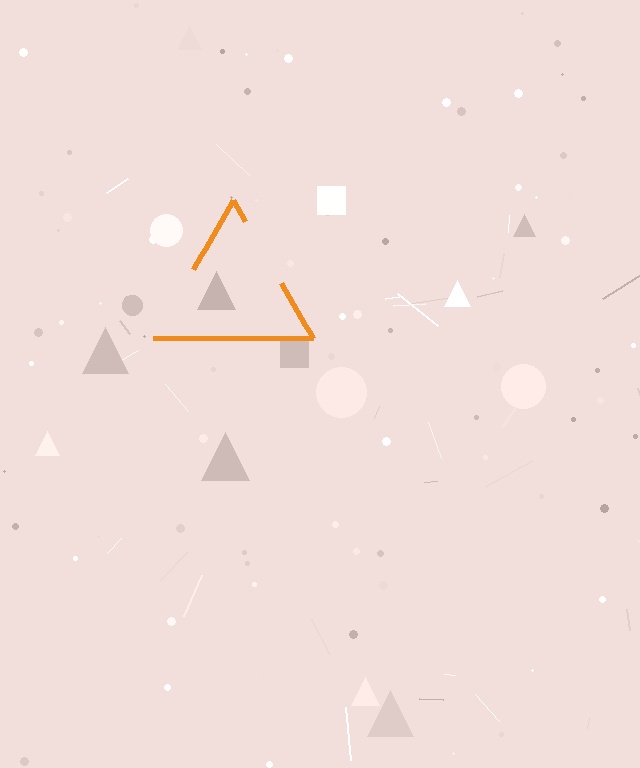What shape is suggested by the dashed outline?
The dashed outline suggests a triangle.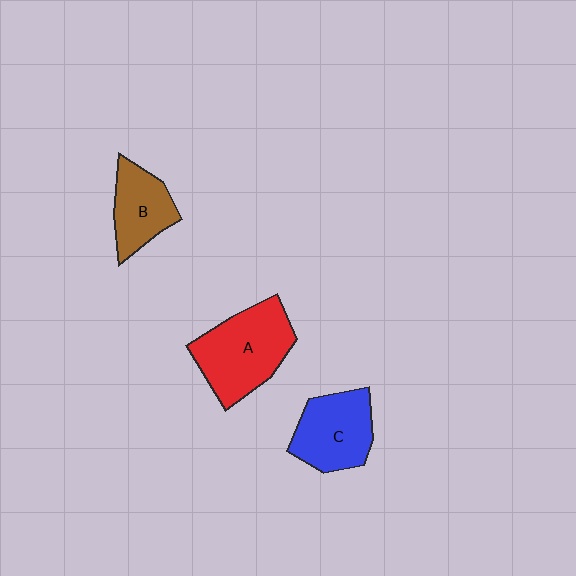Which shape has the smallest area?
Shape B (brown).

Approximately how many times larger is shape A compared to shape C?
Approximately 1.3 times.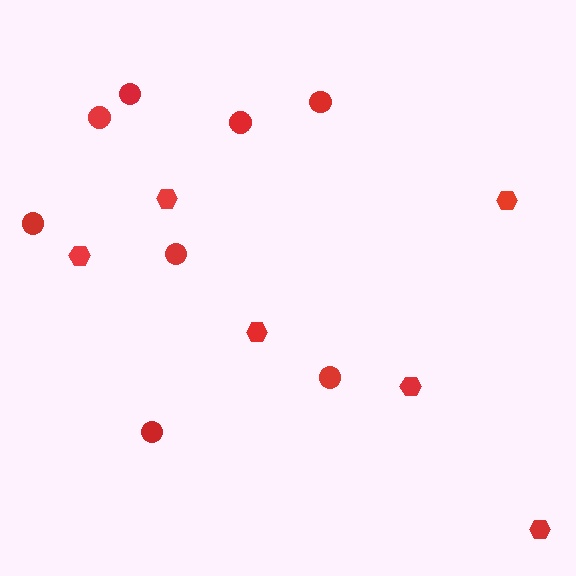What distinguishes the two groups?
There are 2 groups: one group of circles (8) and one group of hexagons (6).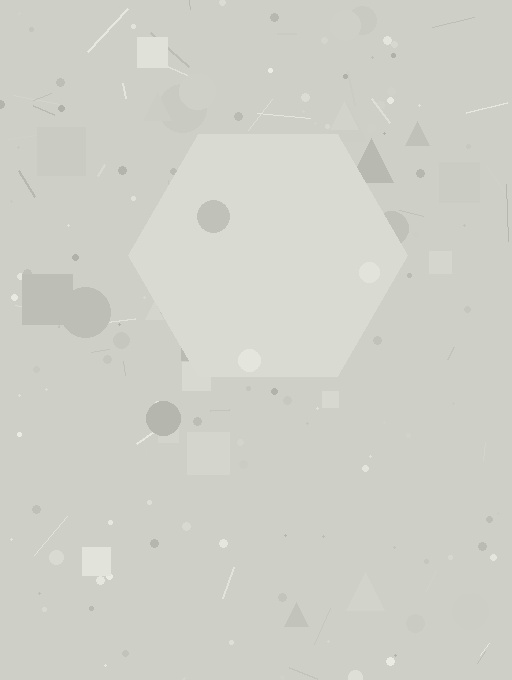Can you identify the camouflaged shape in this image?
The camouflaged shape is a hexagon.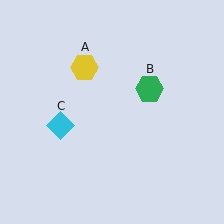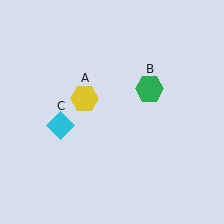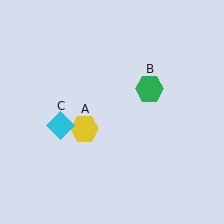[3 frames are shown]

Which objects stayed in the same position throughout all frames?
Green hexagon (object B) and cyan diamond (object C) remained stationary.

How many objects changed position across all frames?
1 object changed position: yellow hexagon (object A).